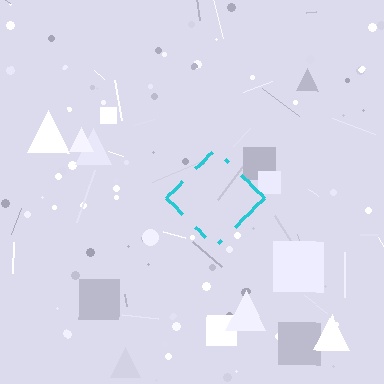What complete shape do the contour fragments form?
The contour fragments form a diamond.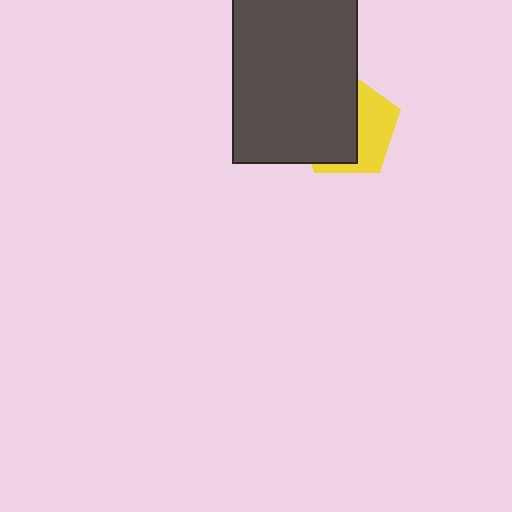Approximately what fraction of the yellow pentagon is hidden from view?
Roughly 58% of the yellow pentagon is hidden behind the dark gray rectangle.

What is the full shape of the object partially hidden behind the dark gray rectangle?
The partially hidden object is a yellow pentagon.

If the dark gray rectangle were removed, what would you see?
You would see the complete yellow pentagon.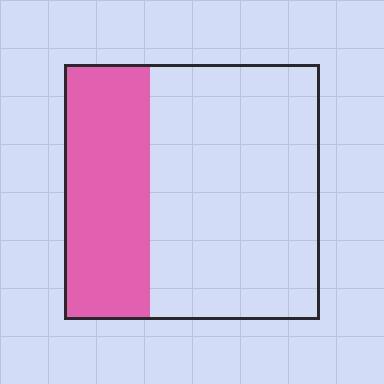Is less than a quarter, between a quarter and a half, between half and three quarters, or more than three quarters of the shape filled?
Between a quarter and a half.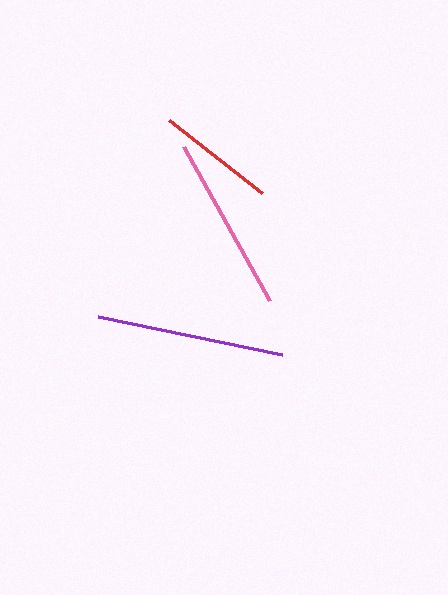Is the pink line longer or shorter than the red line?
The pink line is longer than the red line.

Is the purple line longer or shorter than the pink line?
The purple line is longer than the pink line.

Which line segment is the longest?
The purple line is the longest at approximately 188 pixels.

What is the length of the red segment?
The red segment is approximately 118 pixels long.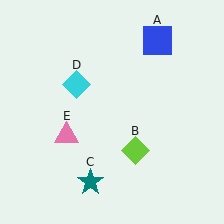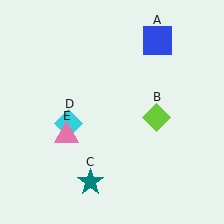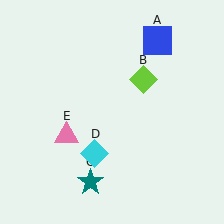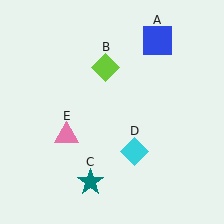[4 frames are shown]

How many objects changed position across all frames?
2 objects changed position: lime diamond (object B), cyan diamond (object D).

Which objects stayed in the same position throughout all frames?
Blue square (object A) and teal star (object C) and pink triangle (object E) remained stationary.